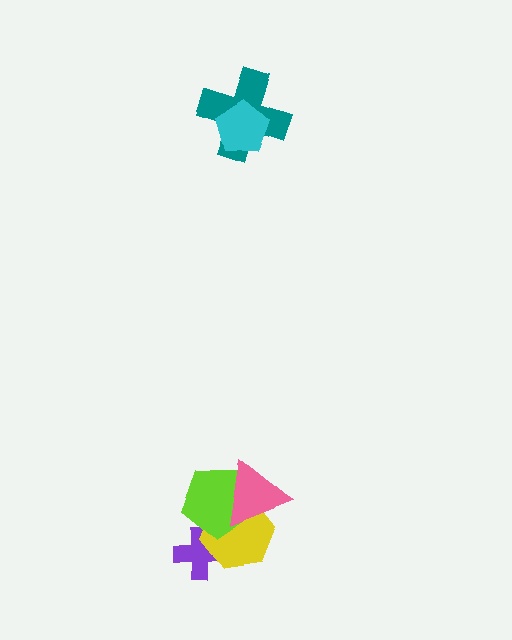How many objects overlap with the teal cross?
1 object overlaps with the teal cross.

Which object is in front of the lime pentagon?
The pink triangle is in front of the lime pentagon.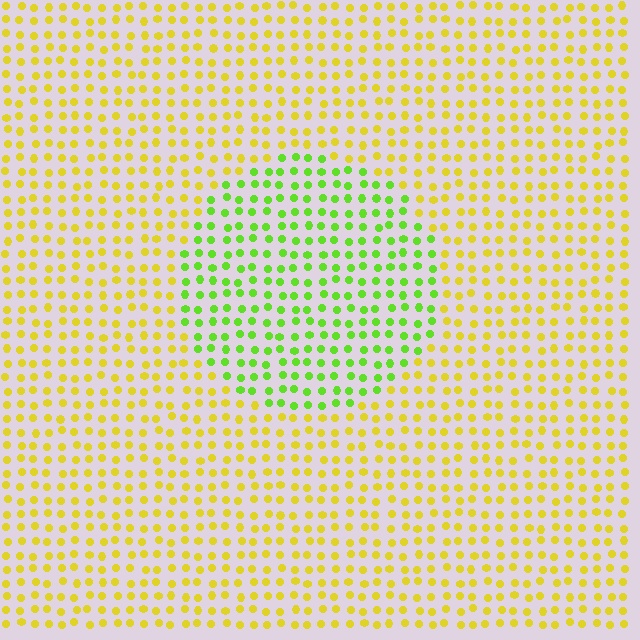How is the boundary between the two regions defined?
The boundary is defined purely by a slight shift in hue (about 46 degrees). Spacing, size, and orientation are identical on both sides.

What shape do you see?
I see a circle.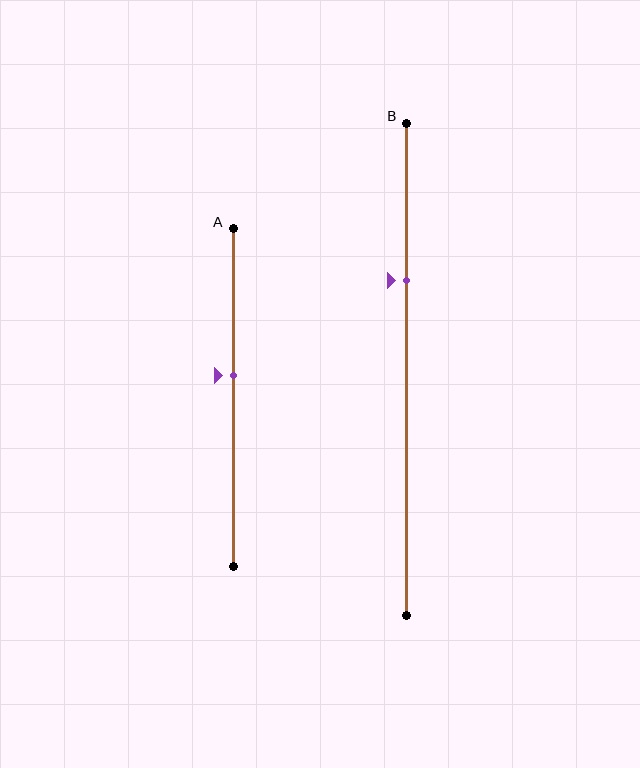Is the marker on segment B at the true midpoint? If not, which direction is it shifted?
No, the marker on segment B is shifted upward by about 18% of the segment length.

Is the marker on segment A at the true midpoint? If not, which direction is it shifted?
No, the marker on segment A is shifted upward by about 7% of the segment length.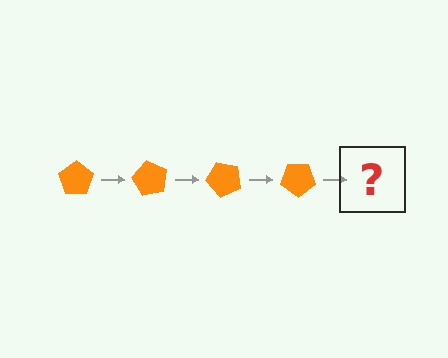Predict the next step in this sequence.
The next step is an orange pentagon rotated 240 degrees.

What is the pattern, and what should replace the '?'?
The pattern is that the pentagon rotates 60 degrees each step. The '?' should be an orange pentagon rotated 240 degrees.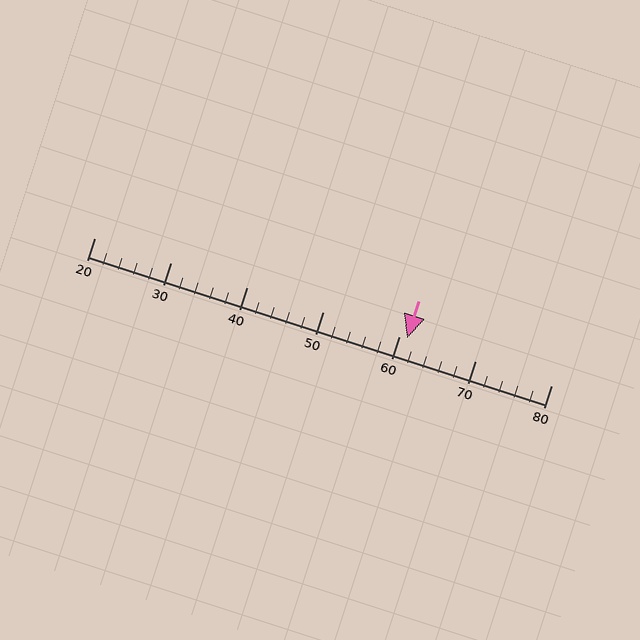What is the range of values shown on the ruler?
The ruler shows values from 20 to 80.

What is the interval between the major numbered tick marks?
The major tick marks are spaced 10 units apart.